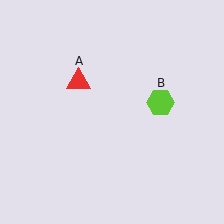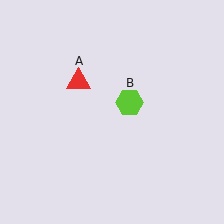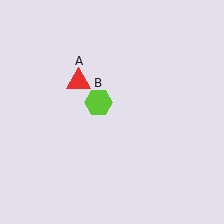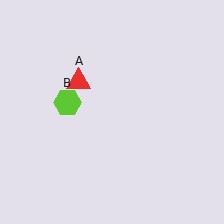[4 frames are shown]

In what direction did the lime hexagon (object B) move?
The lime hexagon (object B) moved left.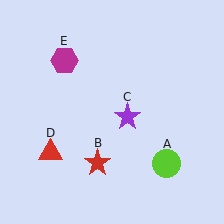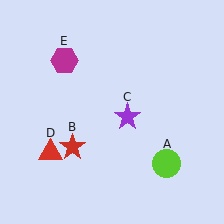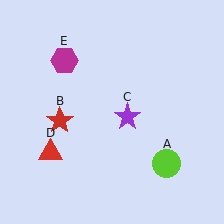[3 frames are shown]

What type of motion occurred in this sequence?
The red star (object B) rotated clockwise around the center of the scene.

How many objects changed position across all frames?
1 object changed position: red star (object B).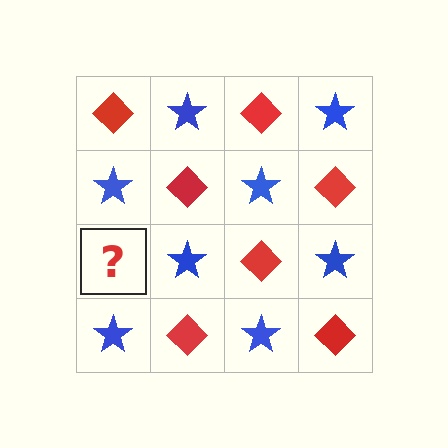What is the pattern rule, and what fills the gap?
The rule is that it alternates red diamond and blue star in a checkerboard pattern. The gap should be filled with a red diamond.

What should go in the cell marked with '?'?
The missing cell should contain a red diamond.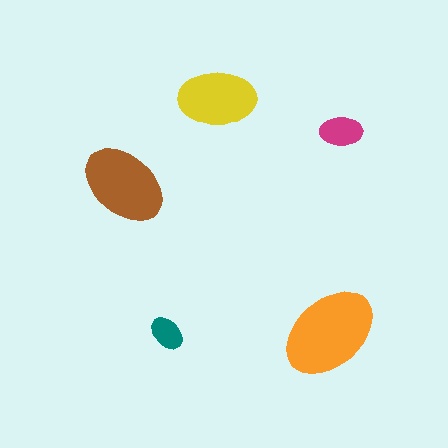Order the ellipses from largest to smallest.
the orange one, the brown one, the yellow one, the magenta one, the teal one.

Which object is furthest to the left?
The brown ellipse is leftmost.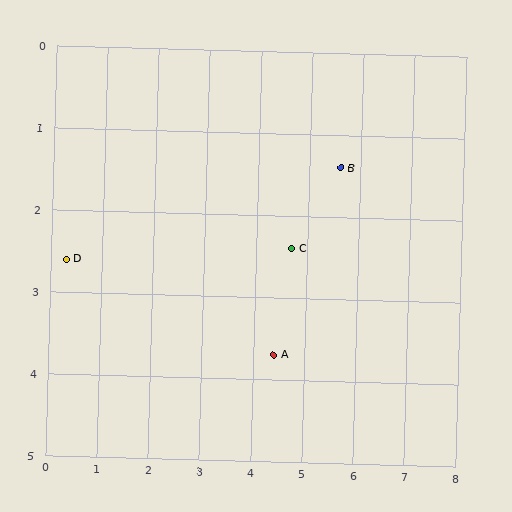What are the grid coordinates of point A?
Point A is at approximately (4.4, 3.7).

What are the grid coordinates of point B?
Point B is at approximately (5.6, 1.4).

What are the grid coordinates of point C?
Point C is at approximately (4.7, 2.4).